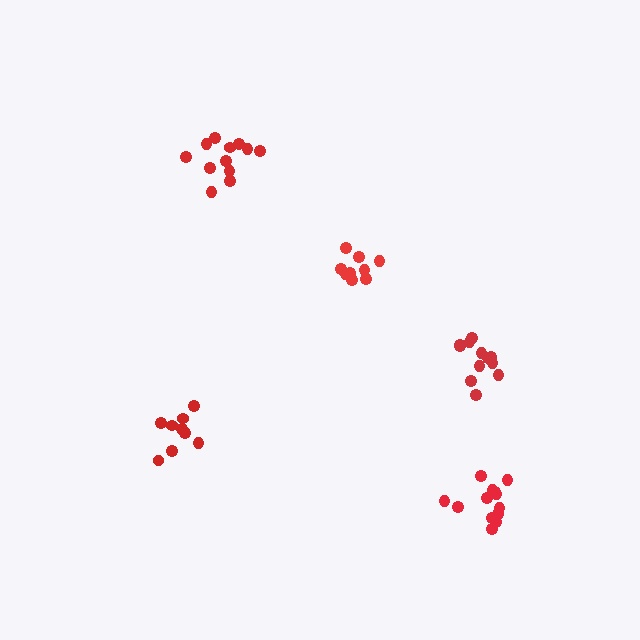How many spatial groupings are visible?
There are 5 spatial groupings.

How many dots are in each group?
Group 1: 9 dots, Group 2: 9 dots, Group 3: 12 dots, Group 4: 13 dots, Group 5: 12 dots (55 total).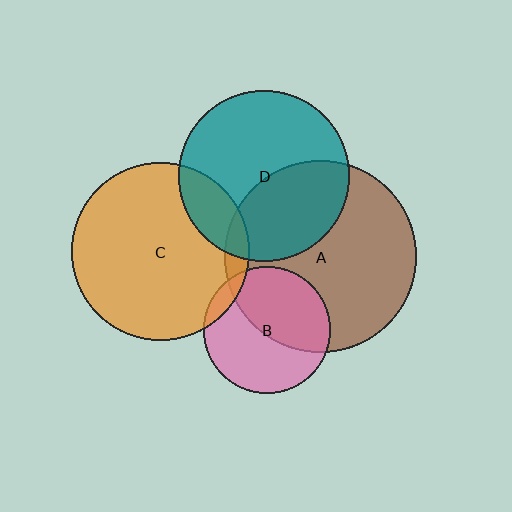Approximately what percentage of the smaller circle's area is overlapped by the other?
Approximately 15%.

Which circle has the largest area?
Circle A (brown).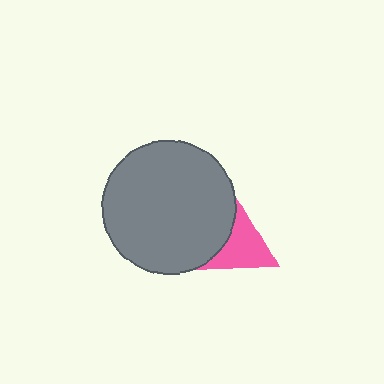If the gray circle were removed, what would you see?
You would see the complete pink triangle.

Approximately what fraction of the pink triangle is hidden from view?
Roughly 61% of the pink triangle is hidden behind the gray circle.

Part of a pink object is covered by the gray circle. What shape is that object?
It is a triangle.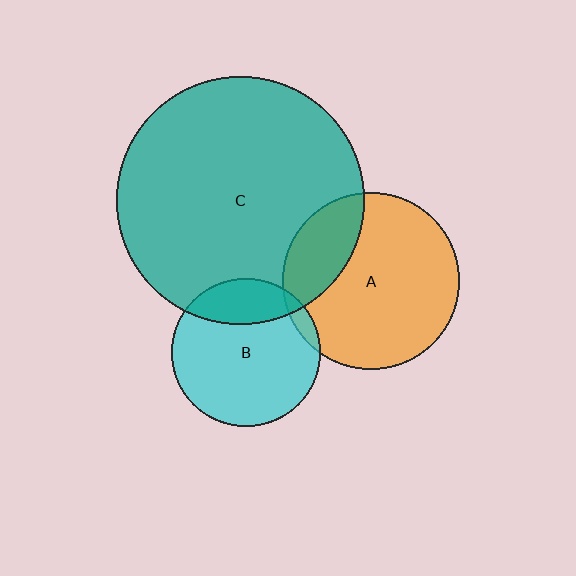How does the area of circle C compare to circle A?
Approximately 2.0 times.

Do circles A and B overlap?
Yes.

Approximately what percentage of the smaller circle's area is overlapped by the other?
Approximately 5%.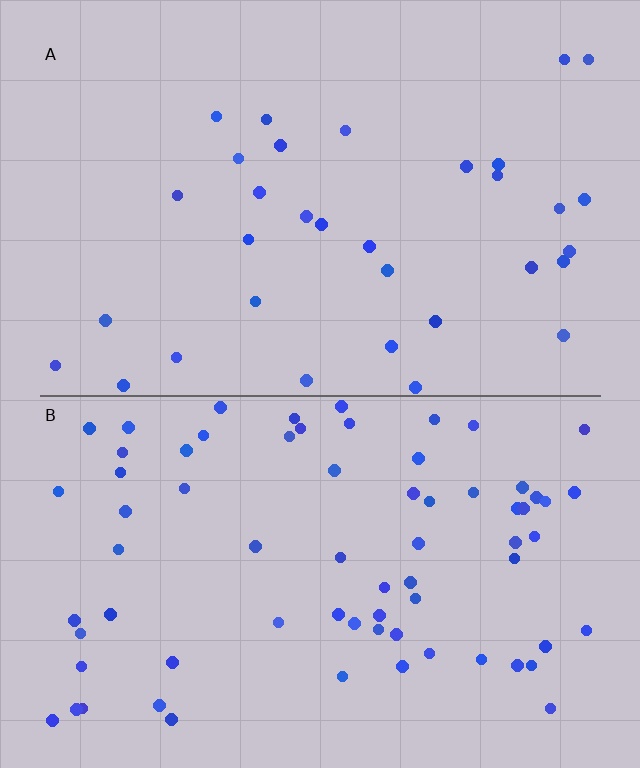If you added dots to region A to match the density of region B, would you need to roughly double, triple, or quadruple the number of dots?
Approximately double.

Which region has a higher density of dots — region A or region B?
B (the bottom).